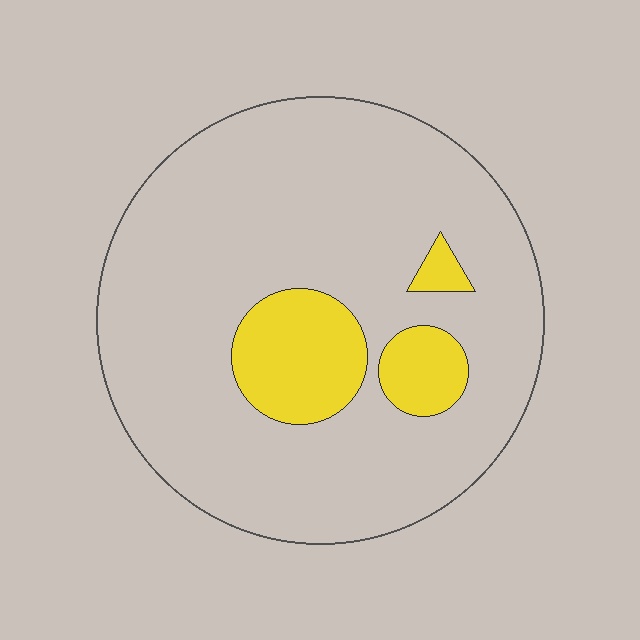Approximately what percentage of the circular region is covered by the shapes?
Approximately 15%.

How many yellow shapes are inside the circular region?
3.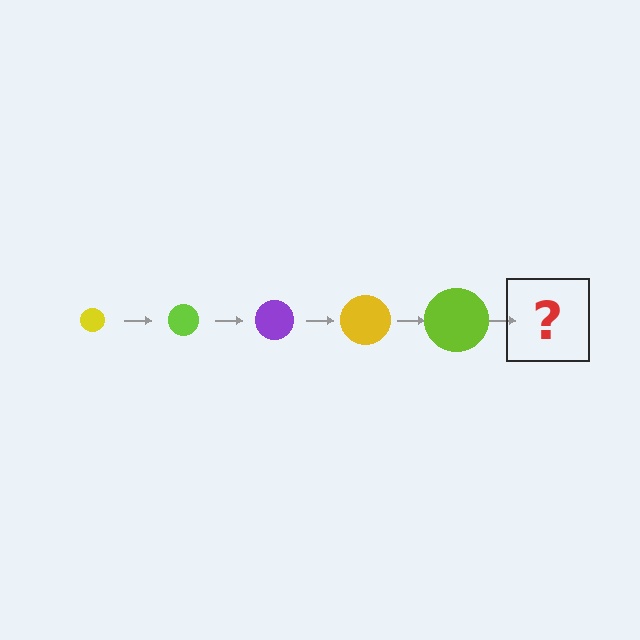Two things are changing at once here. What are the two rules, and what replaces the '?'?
The two rules are that the circle grows larger each step and the color cycles through yellow, lime, and purple. The '?' should be a purple circle, larger than the previous one.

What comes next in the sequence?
The next element should be a purple circle, larger than the previous one.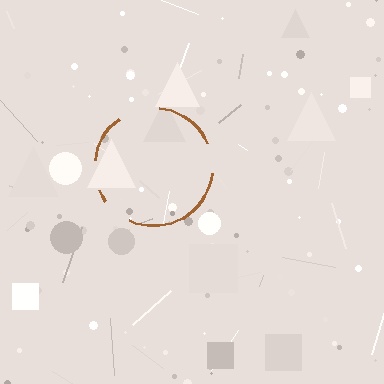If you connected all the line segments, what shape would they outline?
They would outline a circle.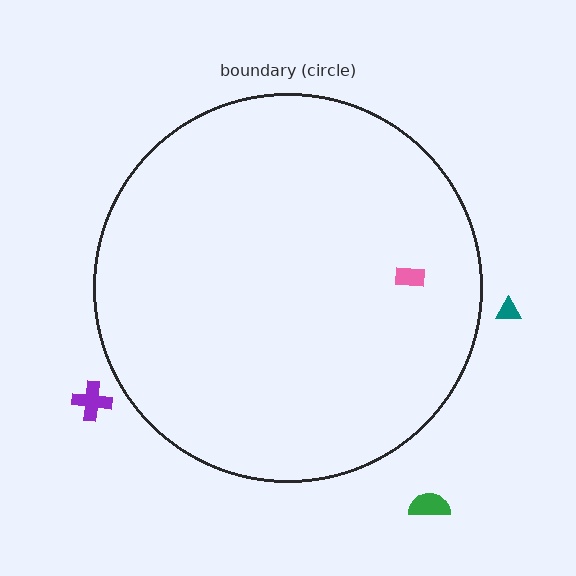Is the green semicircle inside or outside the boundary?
Outside.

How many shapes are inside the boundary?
1 inside, 3 outside.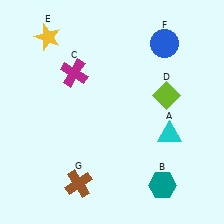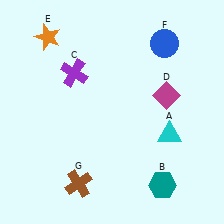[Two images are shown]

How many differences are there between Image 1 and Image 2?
There are 3 differences between the two images.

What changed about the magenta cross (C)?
In Image 1, C is magenta. In Image 2, it changed to purple.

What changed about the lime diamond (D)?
In Image 1, D is lime. In Image 2, it changed to magenta.